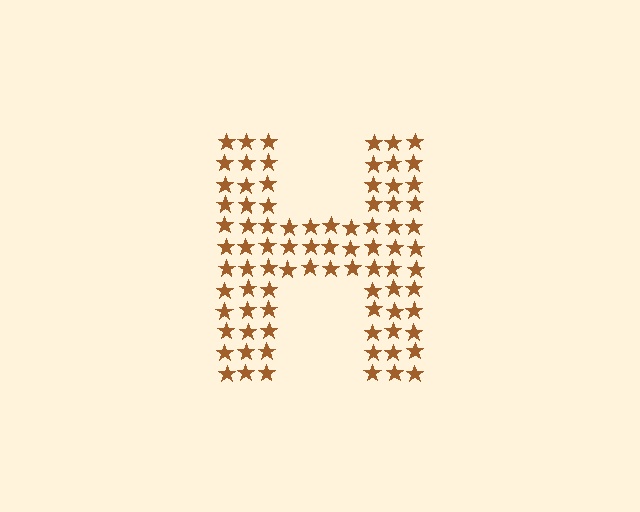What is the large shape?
The large shape is the letter H.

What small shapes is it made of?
It is made of small stars.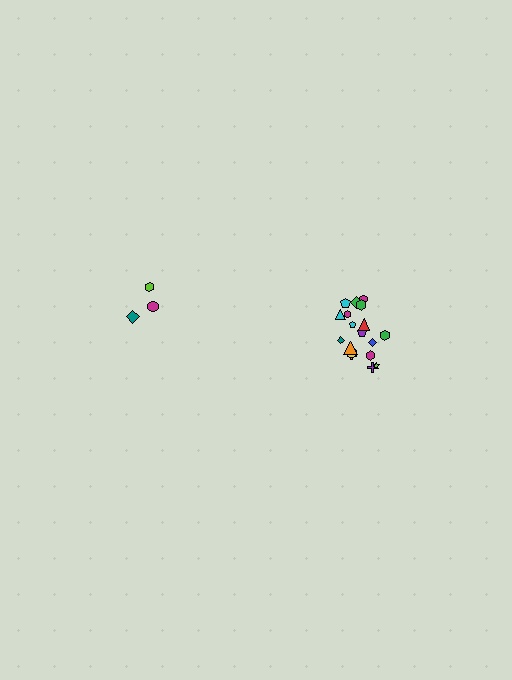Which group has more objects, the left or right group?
The right group.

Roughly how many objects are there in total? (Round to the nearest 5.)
Roughly 20 objects in total.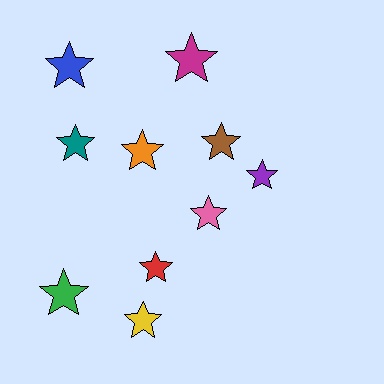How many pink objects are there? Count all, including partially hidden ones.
There is 1 pink object.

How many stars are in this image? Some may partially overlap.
There are 10 stars.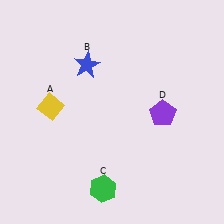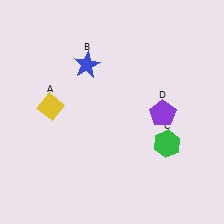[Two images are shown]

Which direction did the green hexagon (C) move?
The green hexagon (C) moved right.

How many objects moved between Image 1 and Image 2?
1 object moved between the two images.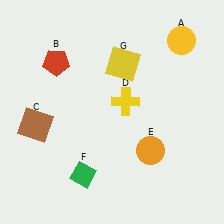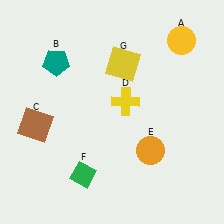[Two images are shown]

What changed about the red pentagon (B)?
In Image 1, B is red. In Image 2, it changed to teal.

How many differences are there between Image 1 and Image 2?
There is 1 difference between the two images.